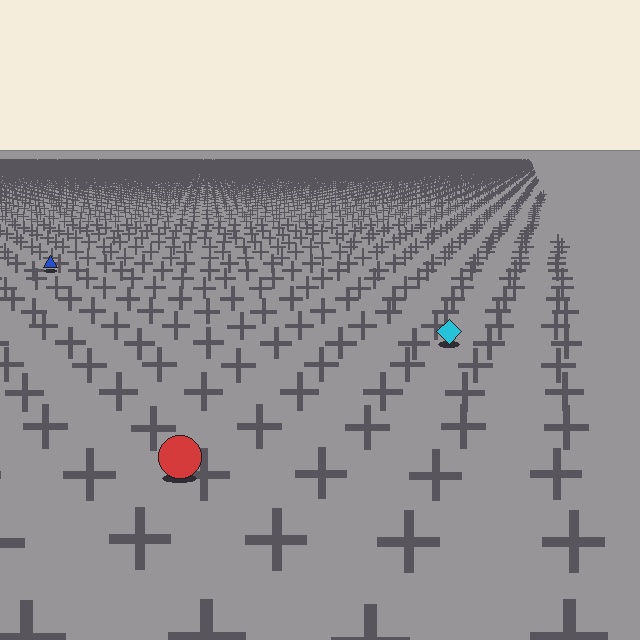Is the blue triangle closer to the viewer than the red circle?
No. The red circle is closer — you can tell from the texture gradient: the ground texture is coarser near it.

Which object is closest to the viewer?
The red circle is closest. The texture marks near it are larger and more spread out.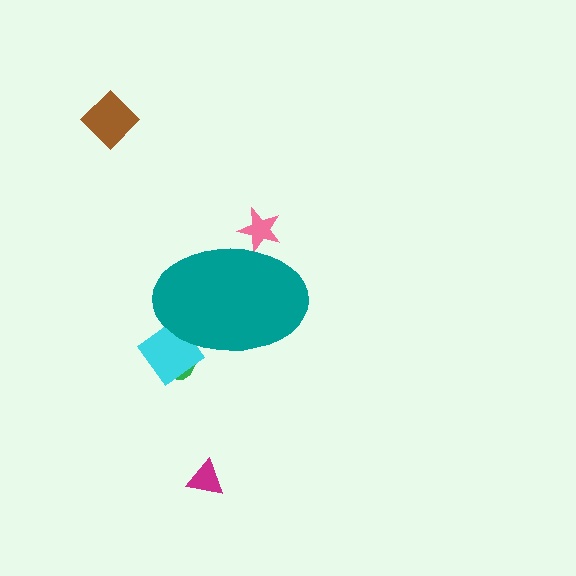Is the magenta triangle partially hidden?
No, the magenta triangle is fully visible.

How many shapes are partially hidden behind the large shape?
3 shapes are partially hidden.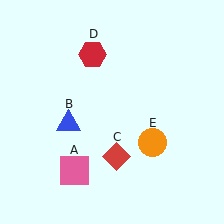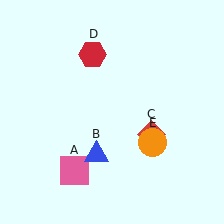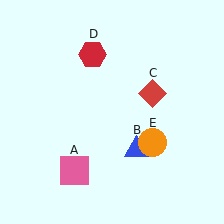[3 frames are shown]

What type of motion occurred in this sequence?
The blue triangle (object B), red diamond (object C) rotated counterclockwise around the center of the scene.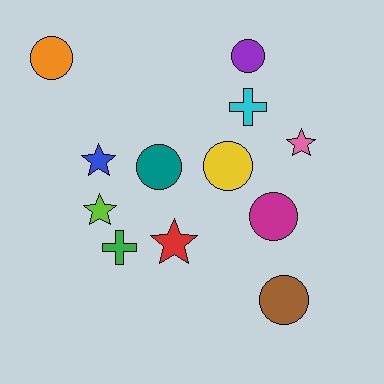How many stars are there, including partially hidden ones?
There are 4 stars.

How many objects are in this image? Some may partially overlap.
There are 12 objects.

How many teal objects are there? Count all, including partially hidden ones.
There is 1 teal object.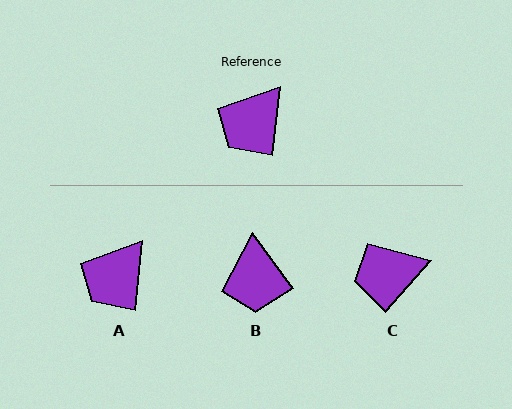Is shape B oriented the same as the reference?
No, it is off by about 43 degrees.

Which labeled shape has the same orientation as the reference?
A.